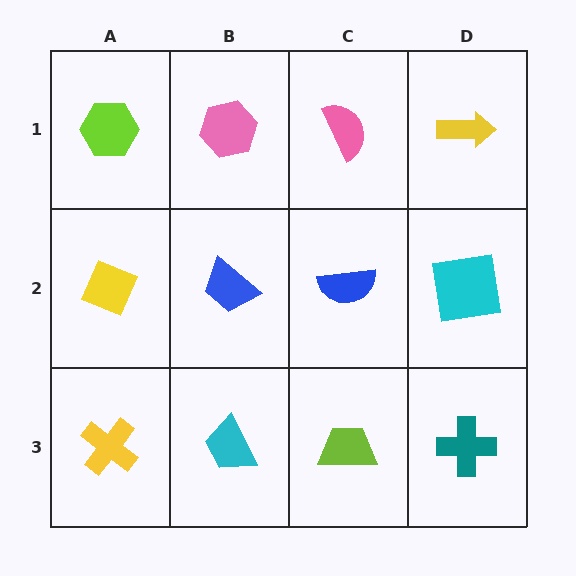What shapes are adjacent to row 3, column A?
A yellow diamond (row 2, column A), a cyan trapezoid (row 3, column B).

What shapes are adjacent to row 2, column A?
A lime hexagon (row 1, column A), a yellow cross (row 3, column A), a blue trapezoid (row 2, column B).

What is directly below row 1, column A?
A yellow diamond.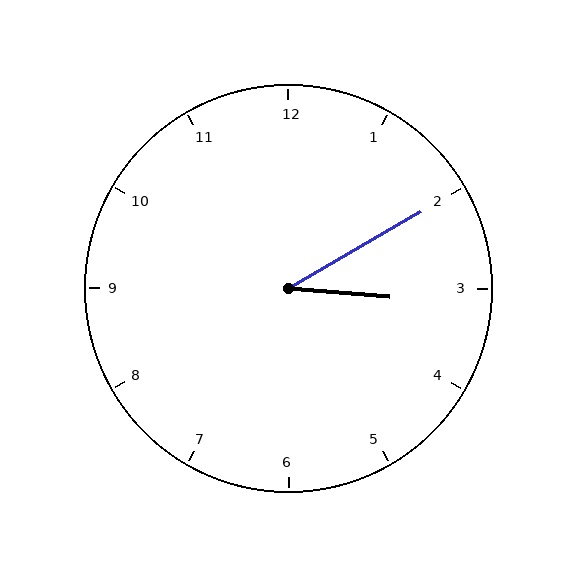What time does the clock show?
3:10.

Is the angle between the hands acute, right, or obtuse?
It is acute.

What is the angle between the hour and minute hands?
Approximately 35 degrees.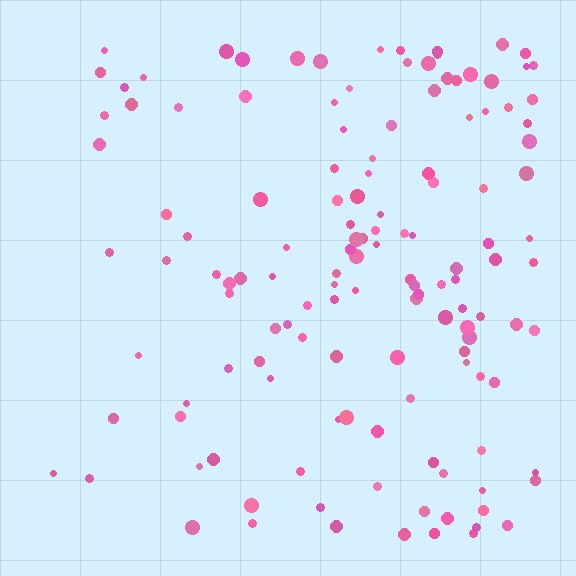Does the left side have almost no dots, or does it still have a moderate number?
Still a moderate number, just noticeably fewer than the right.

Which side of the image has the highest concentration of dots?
The right.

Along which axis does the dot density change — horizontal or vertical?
Horizontal.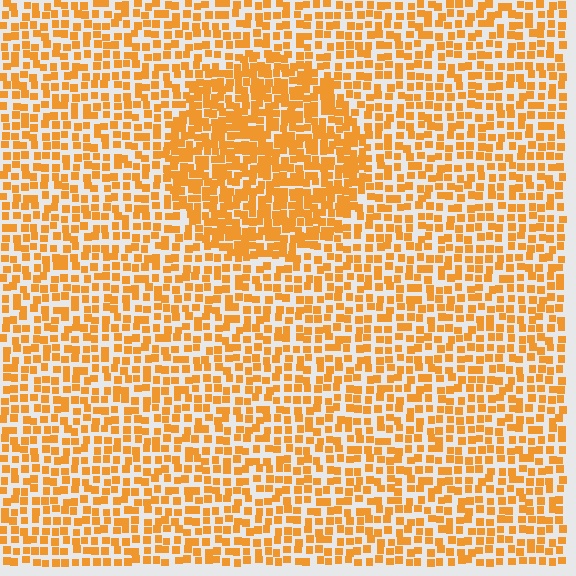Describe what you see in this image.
The image contains small orange elements arranged at two different densities. A circle-shaped region is visible where the elements are more densely packed than the surrounding area.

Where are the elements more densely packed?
The elements are more densely packed inside the circle boundary.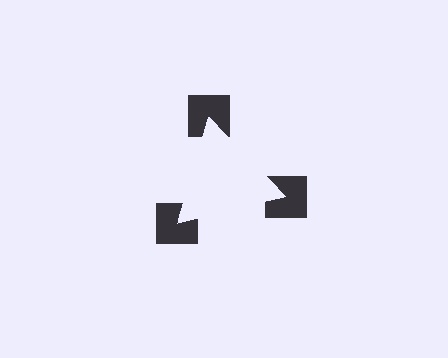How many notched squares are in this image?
There are 3 — one at each vertex of the illusory triangle.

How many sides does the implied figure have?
3 sides.